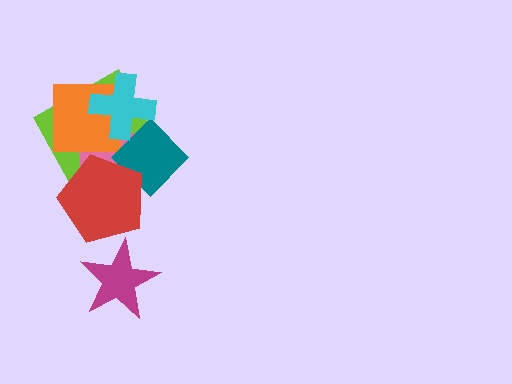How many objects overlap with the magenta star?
0 objects overlap with the magenta star.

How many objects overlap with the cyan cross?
4 objects overlap with the cyan cross.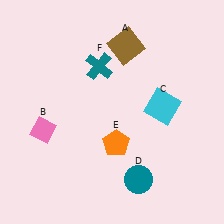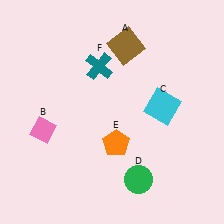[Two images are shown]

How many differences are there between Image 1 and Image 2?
There is 1 difference between the two images.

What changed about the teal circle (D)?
In Image 1, D is teal. In Image 2, it changed to green.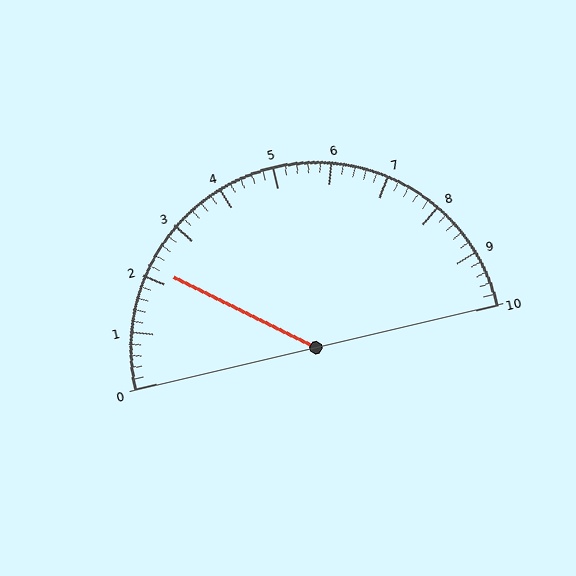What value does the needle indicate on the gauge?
The needle indicates approximately 2.2.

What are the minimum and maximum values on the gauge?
The gauge ranges from 0 to 10.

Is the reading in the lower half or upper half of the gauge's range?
The reading is in the lower half of the range (0 to 10).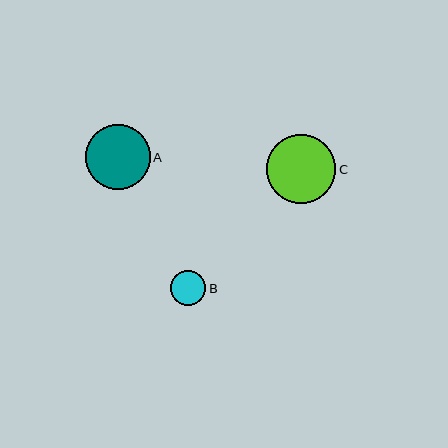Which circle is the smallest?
Circle B is the smallest with a size of approximately 35 pixels.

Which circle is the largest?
Circle C is the largest with a size of approximately 69 pixels.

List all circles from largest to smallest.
From largest to smallest: C, A, B.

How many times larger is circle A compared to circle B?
Circle A is approximately 1.9 times the size of circle B.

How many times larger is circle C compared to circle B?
Circle C is approximately 2.0 times the size of circle B.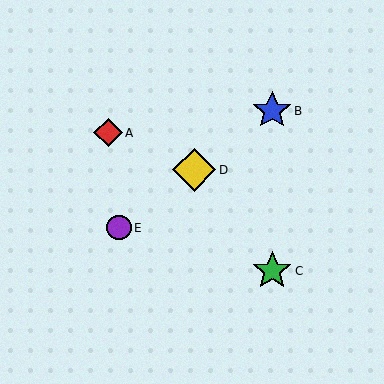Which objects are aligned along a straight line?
Objects B, D, E are aligned along a straight line.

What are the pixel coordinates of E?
Object E is at (119, 228).